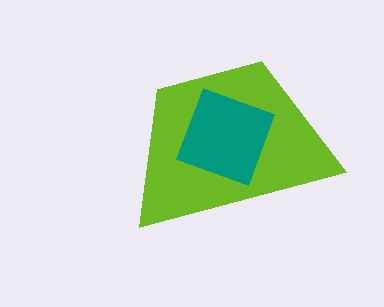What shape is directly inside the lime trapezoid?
The teal diamond.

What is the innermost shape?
The teal diamond.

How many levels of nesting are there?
2.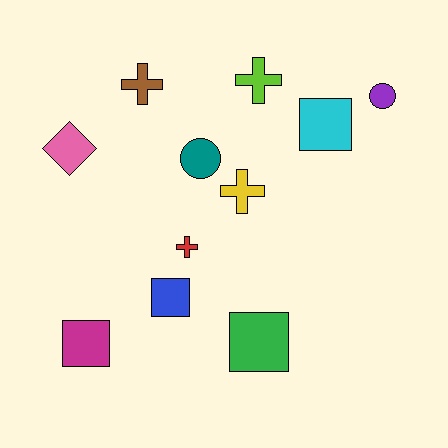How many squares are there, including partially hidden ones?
There are 4 squares.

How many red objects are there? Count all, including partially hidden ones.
There is 1 red object.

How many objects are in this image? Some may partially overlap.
There are 11 objects.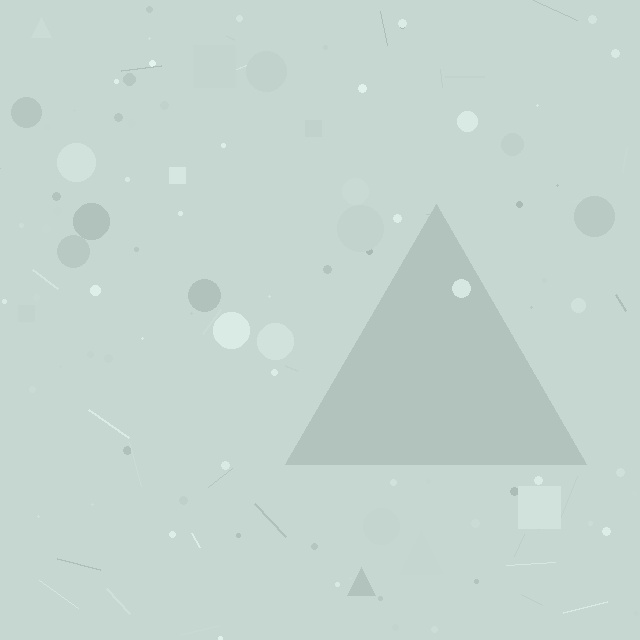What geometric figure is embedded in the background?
A triangle is embedded in the background.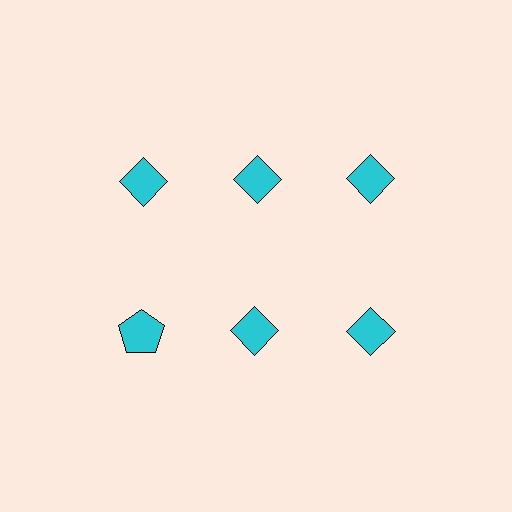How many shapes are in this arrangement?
There are 6 shapes arranged in a grid pattern.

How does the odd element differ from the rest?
It has a different shape: pentagon instead of diamond.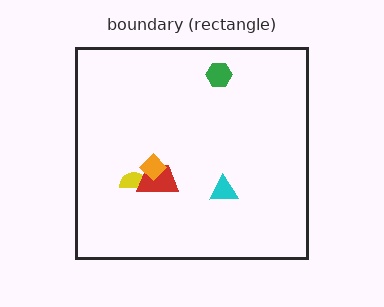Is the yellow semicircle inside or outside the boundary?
Inside.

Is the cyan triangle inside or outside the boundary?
Inside.